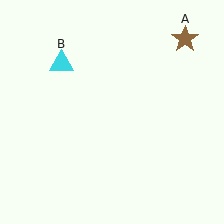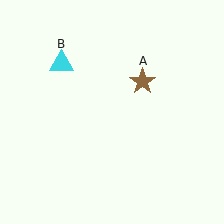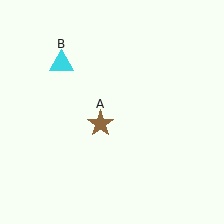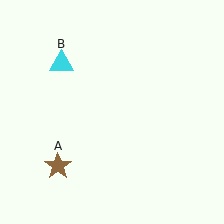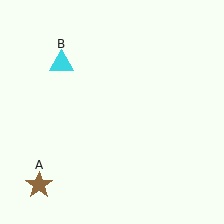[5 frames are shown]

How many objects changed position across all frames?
1 object changed position: brown star (object A).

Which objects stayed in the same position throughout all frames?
Cyan triangle (object B) remained stationary.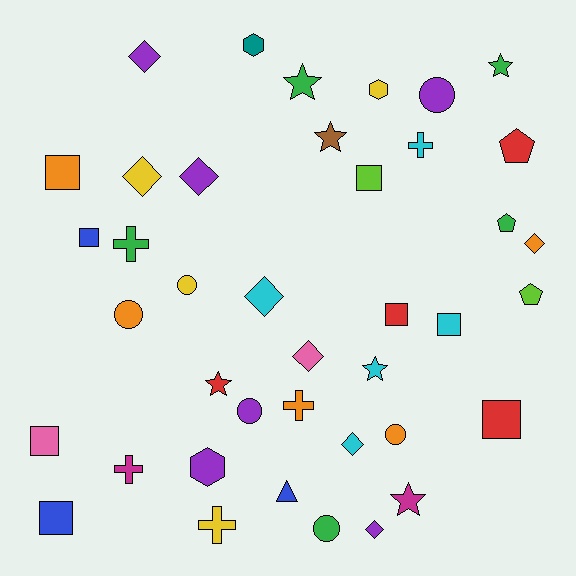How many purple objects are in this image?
There are 6 purple objects.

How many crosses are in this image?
There are 5 crosses.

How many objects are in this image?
There are 40 objects.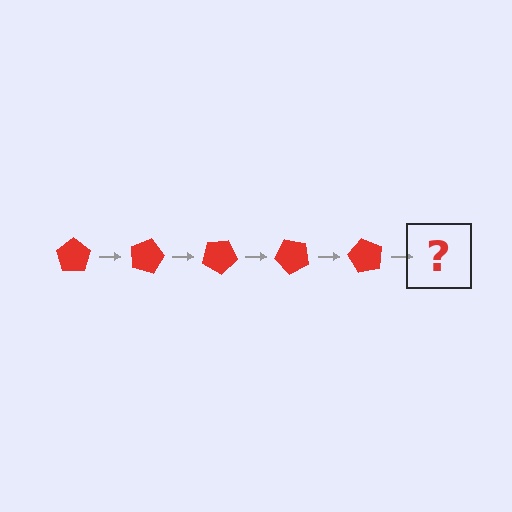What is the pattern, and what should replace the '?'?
The pattern is that the pentagon rotates 15 degrees each step. The '?' should be a red pentagon rotated 75 degrees.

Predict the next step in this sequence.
The next step is a red pentagon rotated 75 degrees.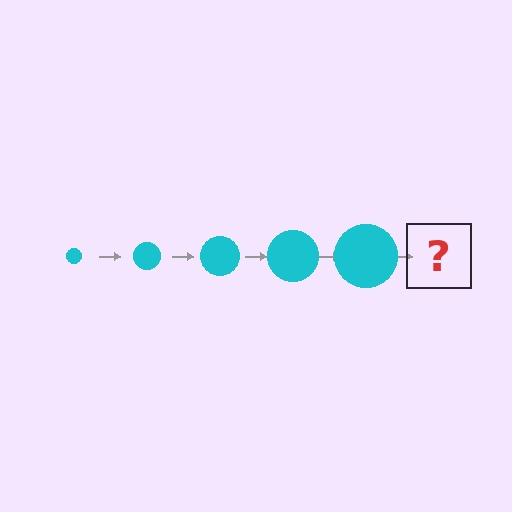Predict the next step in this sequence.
The next step is a cyan circle, larger than the previous one.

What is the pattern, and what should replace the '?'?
The pattern is that the circle gets progressively larger each step. The '?' should be a cyan circle, larger than the previous one.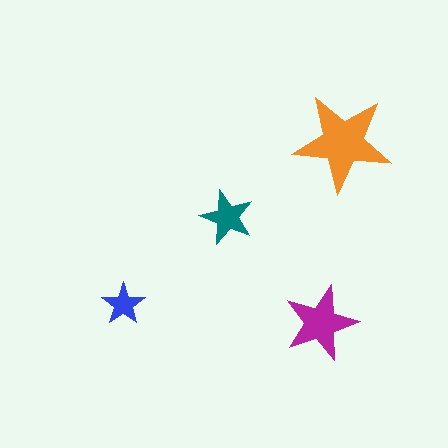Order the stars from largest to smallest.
the orange one, the magenta one, the teal one, the blue one.